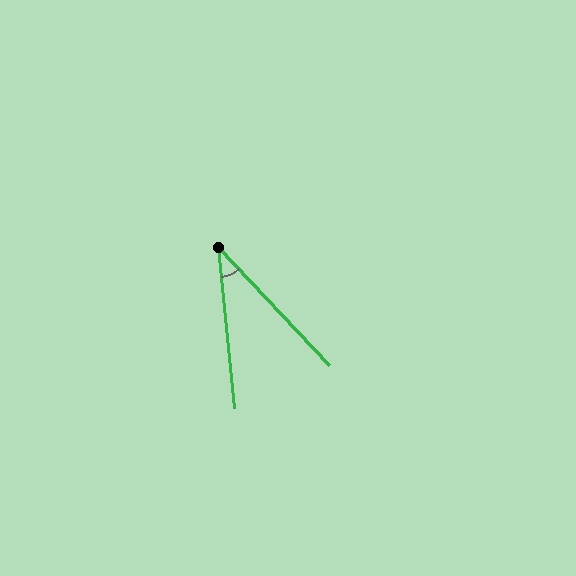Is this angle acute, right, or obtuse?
It is acute.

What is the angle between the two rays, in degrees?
Approximately 37 degrees.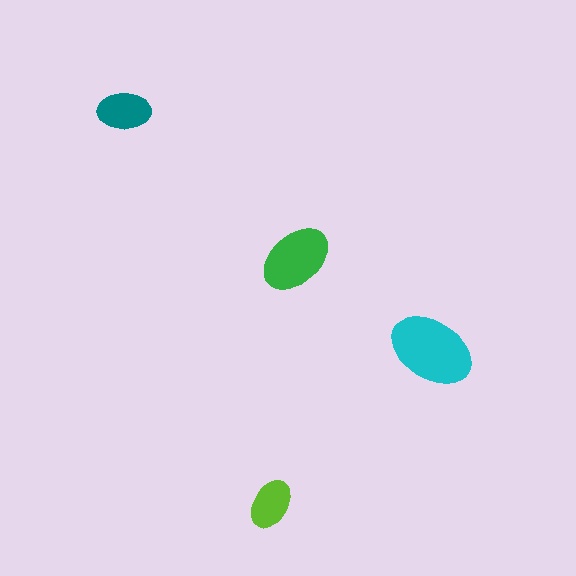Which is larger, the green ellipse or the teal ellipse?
The green one.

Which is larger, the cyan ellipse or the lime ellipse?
The cyan one.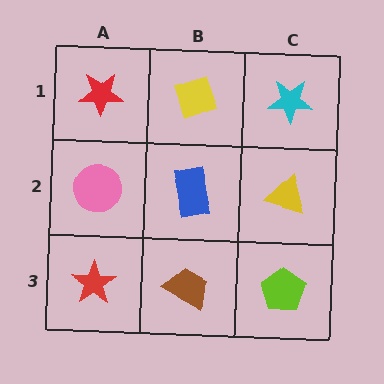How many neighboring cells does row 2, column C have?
3.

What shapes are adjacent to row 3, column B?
A blue rectangle (row 2, column B), a red star (row 3, column A), a lime pentagon (row 3, column C).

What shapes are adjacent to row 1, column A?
A pink circle (row 2, column A), a yellow diamond (row 1, column B).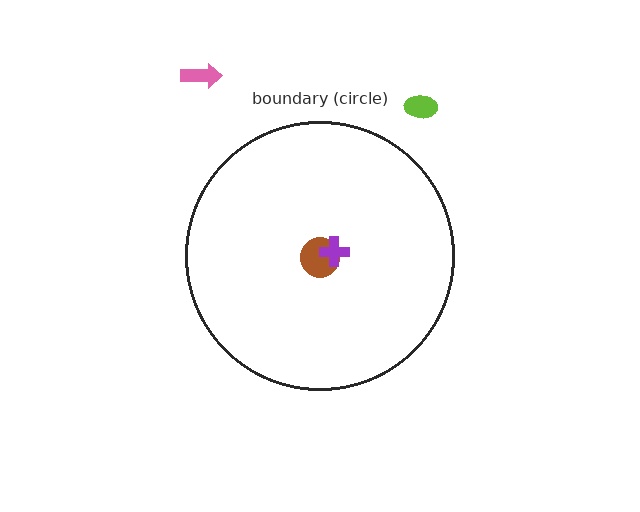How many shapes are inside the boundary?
2 inside, 2 outside.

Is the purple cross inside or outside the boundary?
Inside.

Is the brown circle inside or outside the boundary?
Inside.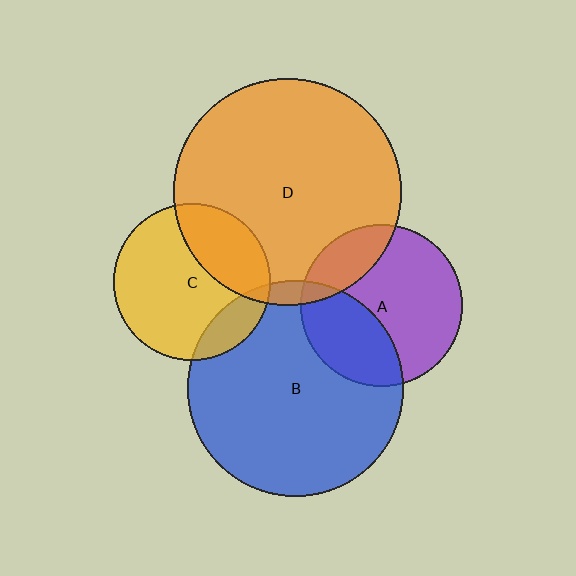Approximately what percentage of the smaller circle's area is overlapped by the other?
Approximately 20%.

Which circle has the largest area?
Circle D (orange).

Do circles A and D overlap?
Yes.